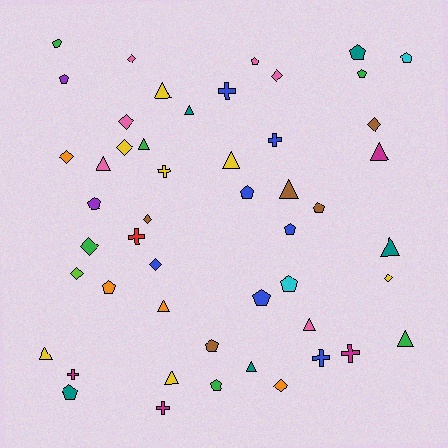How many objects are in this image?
There are 50 objects.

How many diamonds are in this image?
There are 12 diamonds.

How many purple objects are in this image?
There are 2 purple objects.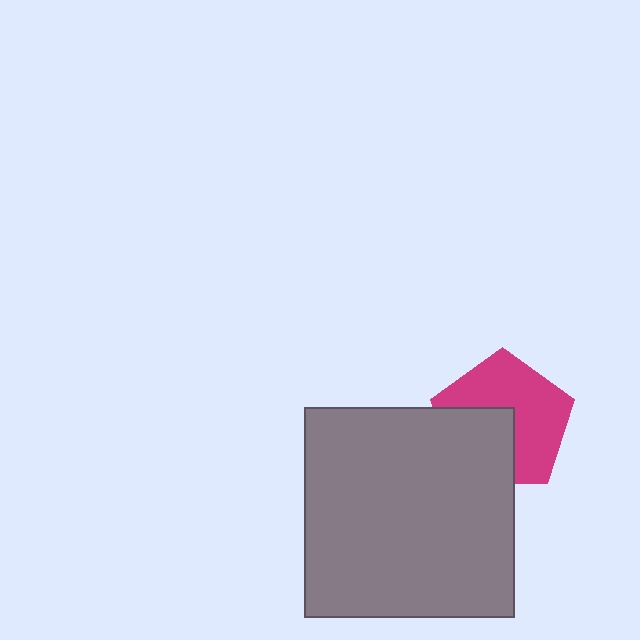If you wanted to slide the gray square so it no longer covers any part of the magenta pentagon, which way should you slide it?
Slide it toward the lower-left — that is the most direct way to separate the two shapes.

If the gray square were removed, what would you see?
You would see the complete magenta pentagon.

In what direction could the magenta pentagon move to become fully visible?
The magenta pentagon could move toward the upper-right. That would shift it out from behind the gray square entirely.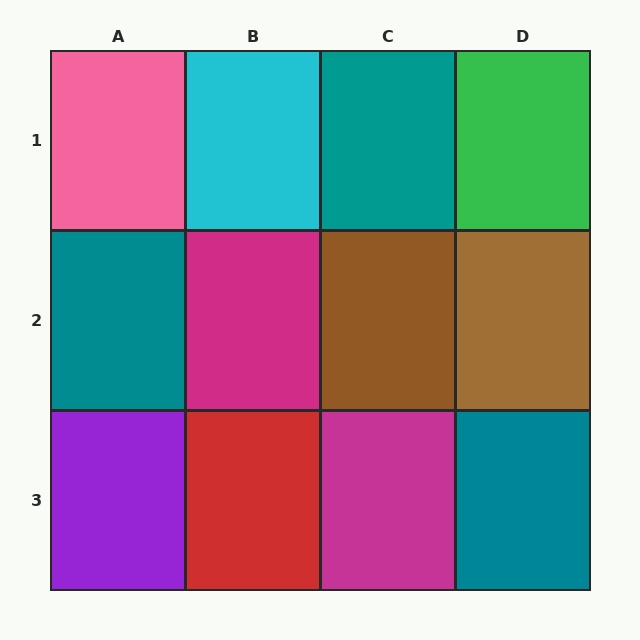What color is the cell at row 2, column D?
Brown.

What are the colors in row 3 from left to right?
Purple, red, magenta, teal.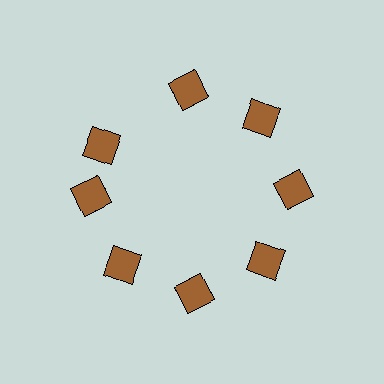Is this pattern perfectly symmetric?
No. The 8 brown diamonds are arranged in a ring, but one element near the 10 o'clock position is rotated out of alignment along the ring, breaking the 8-fold rotational symmetry.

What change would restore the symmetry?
The symmetry would be restored by rotating it back into even spacing with its neighbors so that all 8 diamonds sit at equal angles and equal distance from the center.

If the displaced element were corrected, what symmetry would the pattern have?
It would have 8-fold rotational symmetry — the pattern would map onto itself every 45 degrees.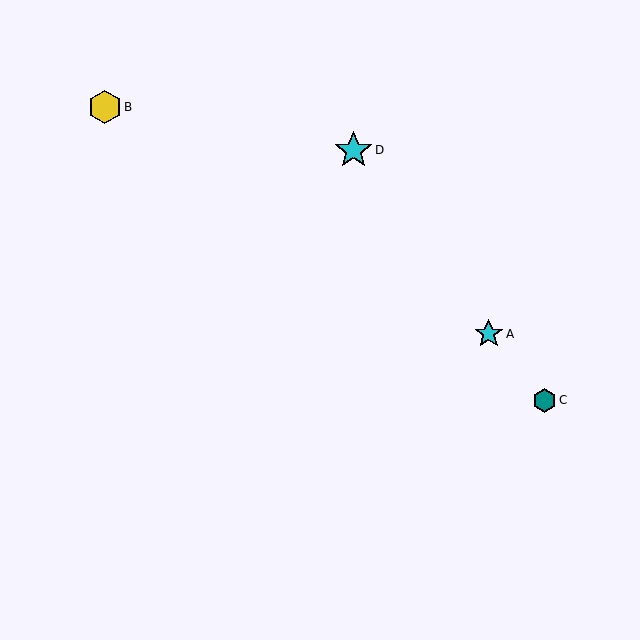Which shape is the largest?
The cyan star (labeled D) is the largest.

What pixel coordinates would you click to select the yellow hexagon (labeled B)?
Click at (105, 107) to select the yellow hexagon B.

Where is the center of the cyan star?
The center of the cyan star is at (353, 150).